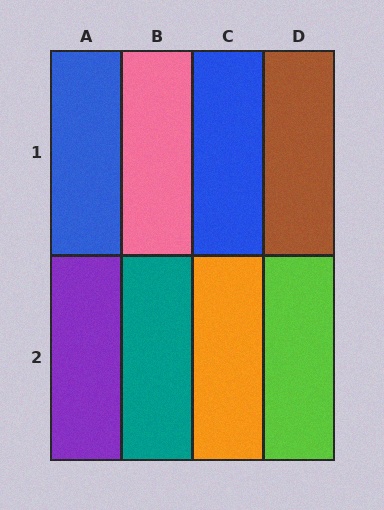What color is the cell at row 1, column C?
Blue.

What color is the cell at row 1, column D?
Brown.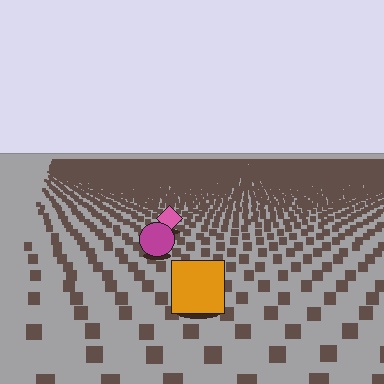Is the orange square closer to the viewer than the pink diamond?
Yes. The orange square is closer — you can tell from the texture gradient: the ground texture is coarser near it.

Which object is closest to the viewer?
The orange square is closest. The texture marks near it are larger and more spread out.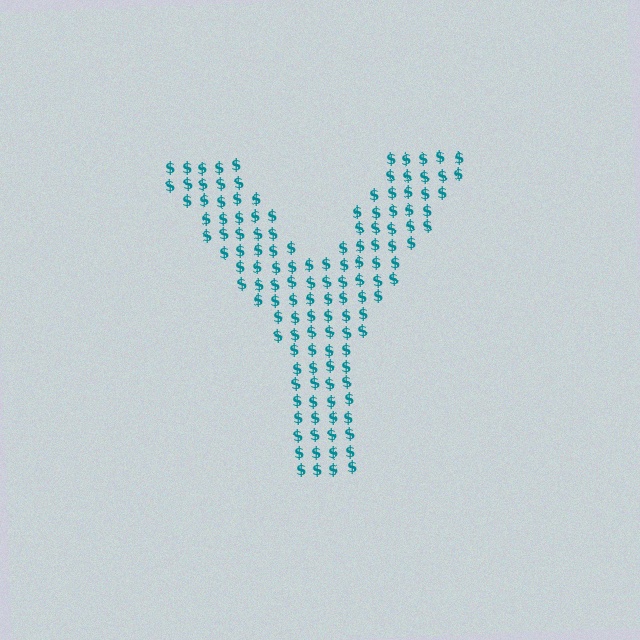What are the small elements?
The small elements are dollar signs.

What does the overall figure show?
The overall figure shows the letter Y.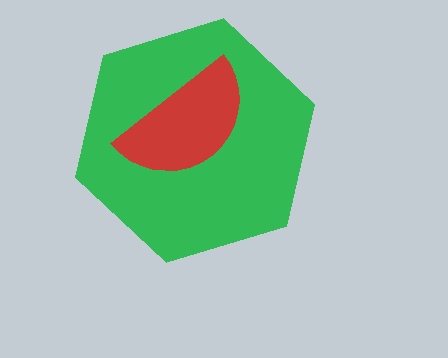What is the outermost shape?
The green hexagon.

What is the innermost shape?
The red semicircle.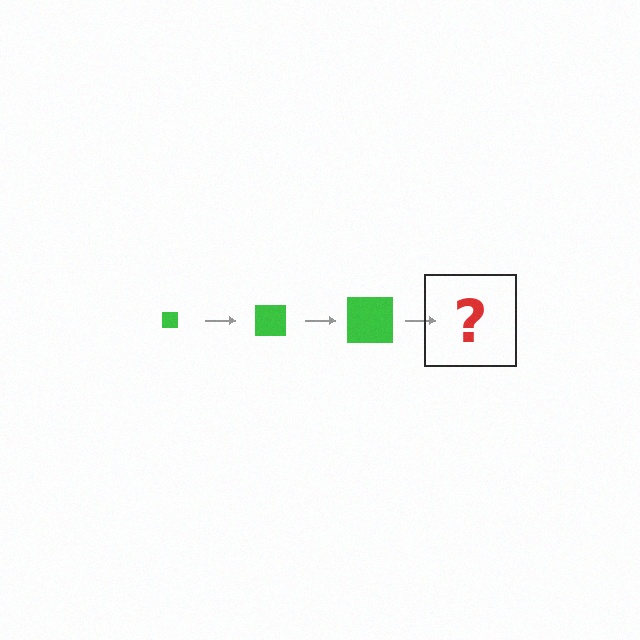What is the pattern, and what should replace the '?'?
The pattern is that the square gets progressively larger each step. The '?' should be a green square, larger than the previous one.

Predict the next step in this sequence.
The next step is a green square, larger than the previous one.